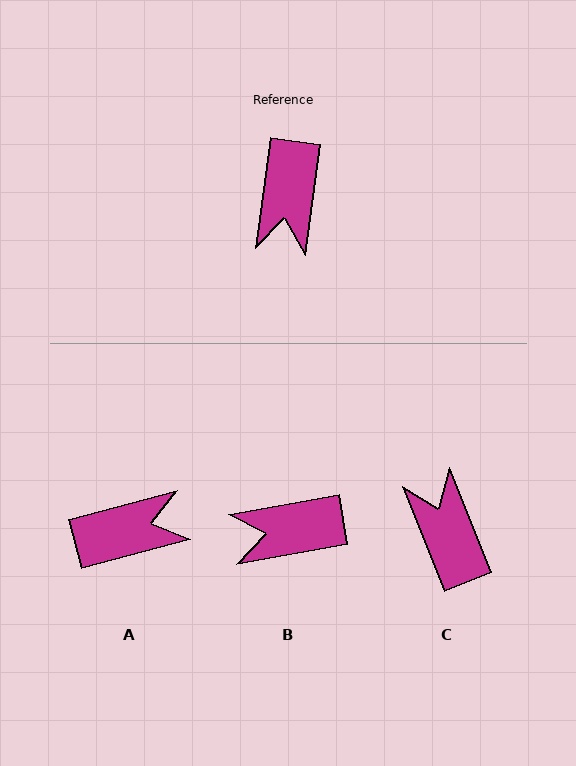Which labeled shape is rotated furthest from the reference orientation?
C, about 150 degrees away.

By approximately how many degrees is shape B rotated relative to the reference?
Approximately 72 degrees clockwise.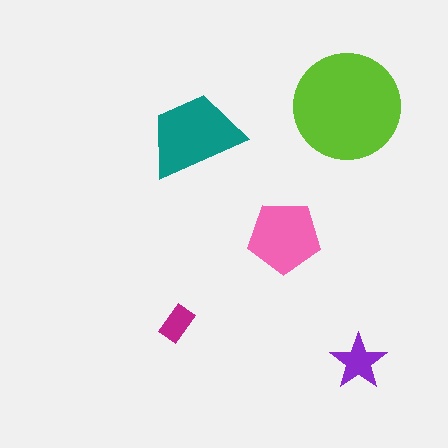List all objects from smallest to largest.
The magenta rectangle, the purple star, the pink pentagon, the teal trapezoid, the lime circle.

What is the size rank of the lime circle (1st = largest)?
1st.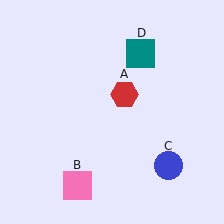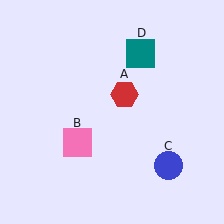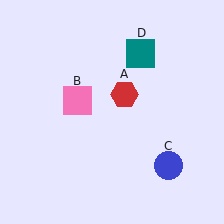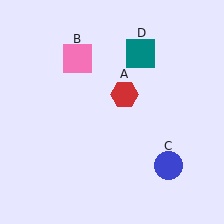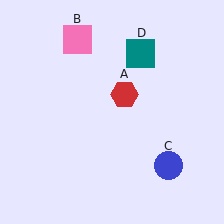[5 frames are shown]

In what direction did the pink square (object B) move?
The pink square (object B) moved up.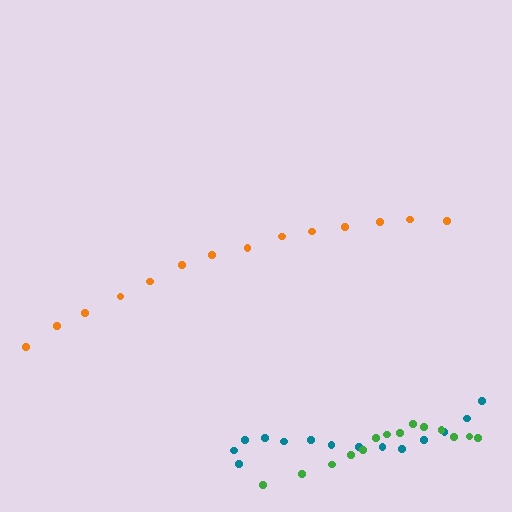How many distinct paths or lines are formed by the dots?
There are 3 distinct paths.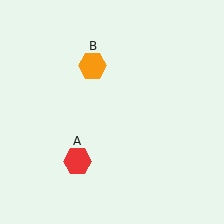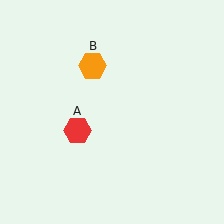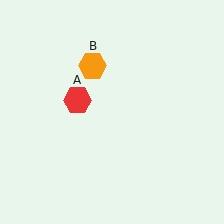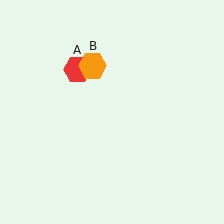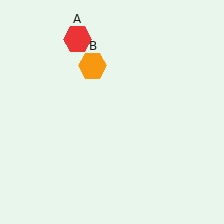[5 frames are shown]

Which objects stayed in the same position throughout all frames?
Orange hexagon (object B) remained stationary.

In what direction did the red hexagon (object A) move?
The red hexagon (object A) moved up.